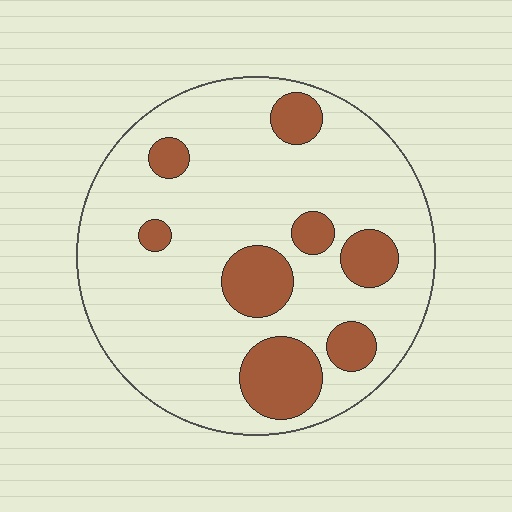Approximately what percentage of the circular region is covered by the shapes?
Approximately 20%.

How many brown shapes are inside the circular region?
8.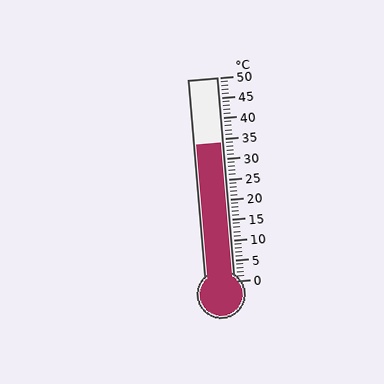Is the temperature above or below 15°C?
The temperature is above 15°C.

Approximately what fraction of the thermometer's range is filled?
The thermometer is filled to approximately 70% of its range.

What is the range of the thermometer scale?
The thermometer scale ranges from 0°C to 50°C.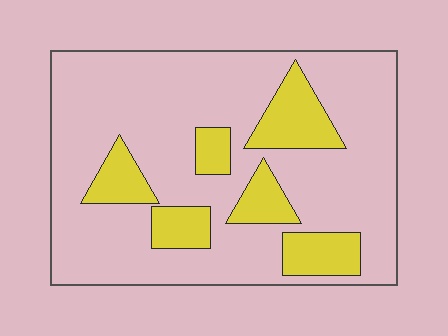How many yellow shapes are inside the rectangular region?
6.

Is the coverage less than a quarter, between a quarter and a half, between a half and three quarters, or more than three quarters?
Less than a quarter.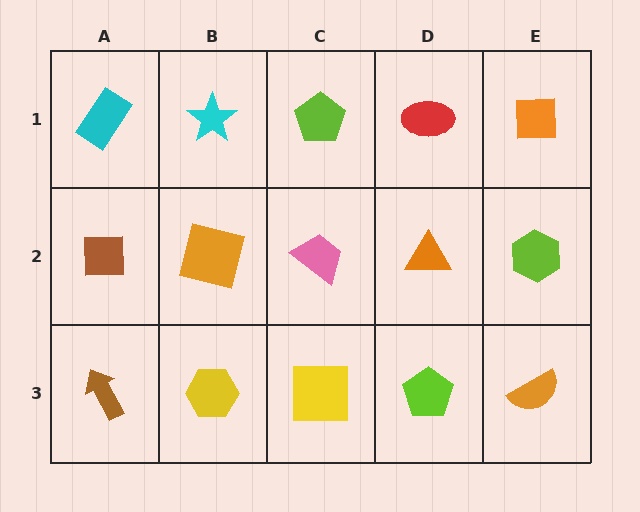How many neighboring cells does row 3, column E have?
2.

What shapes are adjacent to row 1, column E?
A lime hexagon (row 2, column E), a red ellipse (row 1, column D).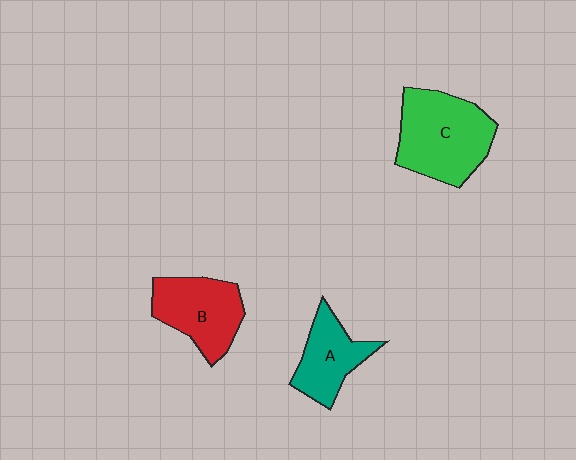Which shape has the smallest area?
Shape A (teal).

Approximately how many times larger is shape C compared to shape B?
Approximately 1.3 times.